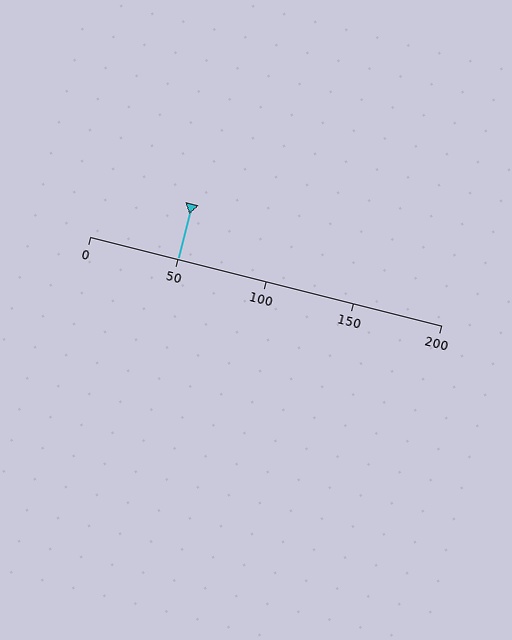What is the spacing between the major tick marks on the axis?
The major ticks are spaced 50 apart.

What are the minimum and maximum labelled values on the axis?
The axis runs from 0 to 200.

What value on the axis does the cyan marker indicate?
The marker indicates approximately 50.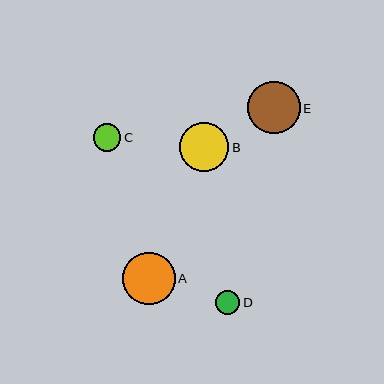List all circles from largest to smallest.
From largest to smallest: E, A, B, C, D.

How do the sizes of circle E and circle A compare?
Circle E and circle A are approximately the same size.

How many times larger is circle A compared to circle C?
Circle A is approximately 1.9 times the size of circle C.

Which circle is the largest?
Circle E is the largest with a size of approximately 52 pixels.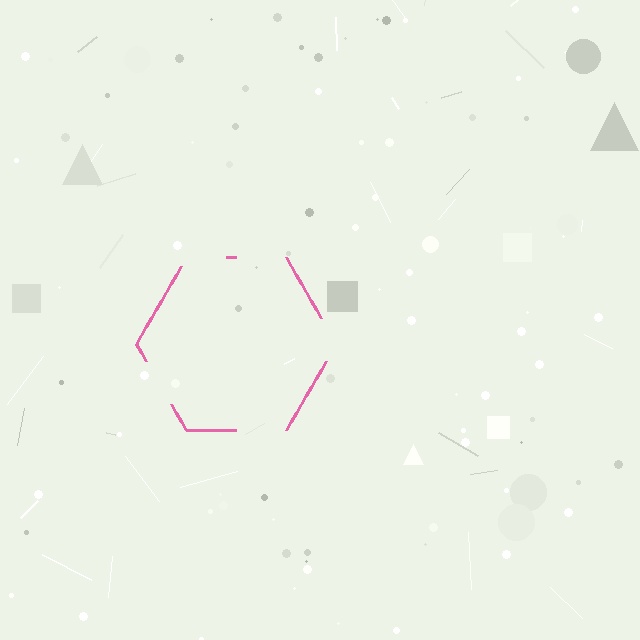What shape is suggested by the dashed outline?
The dashed outline suggests a hexagon.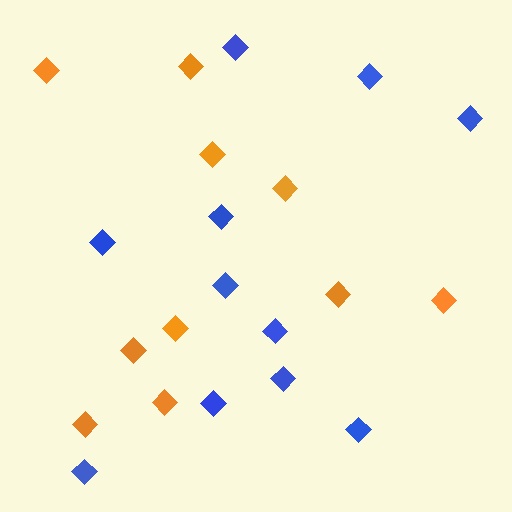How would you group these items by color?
There are 2 groups: one group of blue diamonds (11) and one group of orange diamonds (10).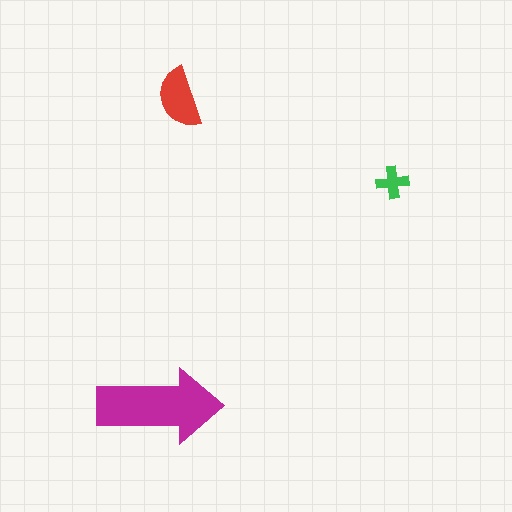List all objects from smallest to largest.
The green cross, the red semicircle, the magenta arrow.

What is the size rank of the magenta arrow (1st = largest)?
1st.